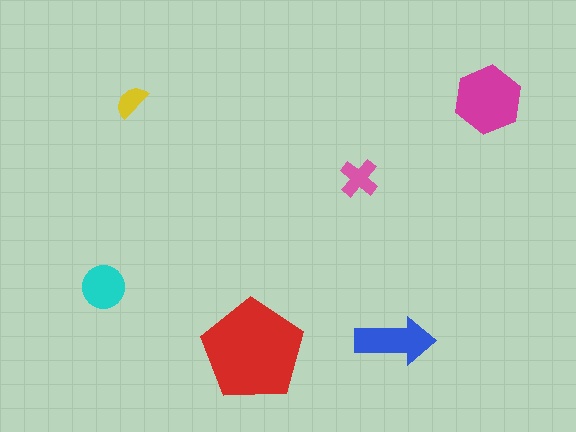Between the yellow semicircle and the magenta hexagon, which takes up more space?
The magenta hexagon.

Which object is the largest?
The red pentagon.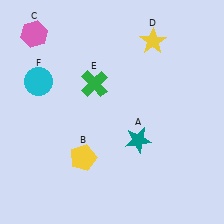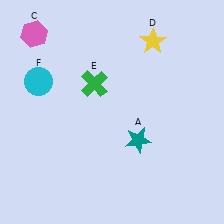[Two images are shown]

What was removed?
The yellow pentagon (B) was removed in Image 2.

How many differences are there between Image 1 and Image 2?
There is 1 difference between the two images.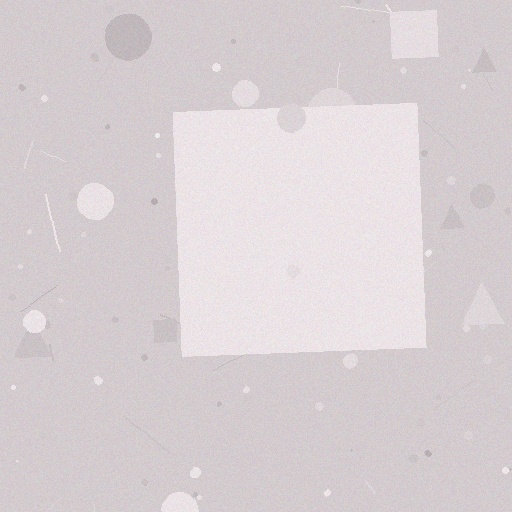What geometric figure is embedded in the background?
A square is embedded in the background.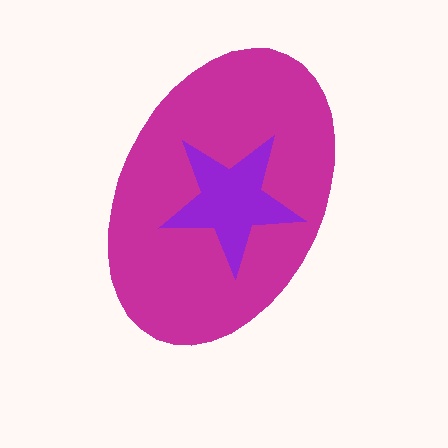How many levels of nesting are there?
2.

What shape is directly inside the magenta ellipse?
The purple star.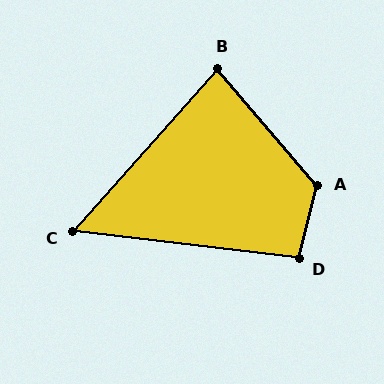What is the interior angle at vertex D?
Approximately 98 degrees (obtuse).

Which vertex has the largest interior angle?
A, at approximately 125 degrees.